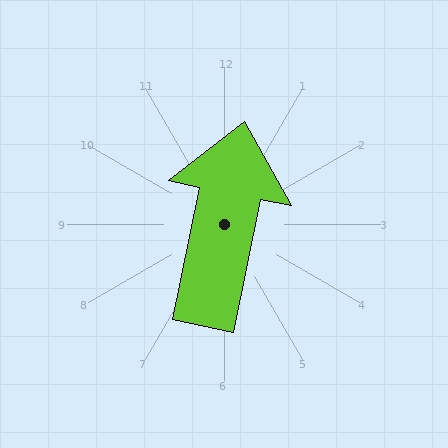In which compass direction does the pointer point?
North.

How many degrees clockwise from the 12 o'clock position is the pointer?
Approximately 12 degrees.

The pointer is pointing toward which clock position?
Roughly 12 o'clock.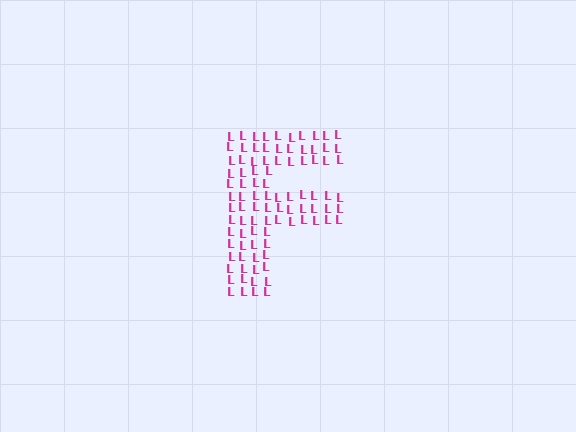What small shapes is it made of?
It is made of small letter L's.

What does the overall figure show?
The overall figure shows the letter F.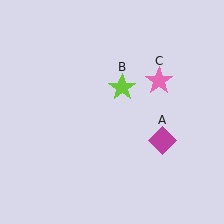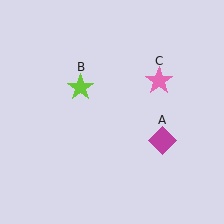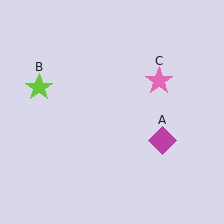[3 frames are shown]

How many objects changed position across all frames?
1 object changed position: lime star (object B).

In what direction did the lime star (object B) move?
The lime star (object B) moved left.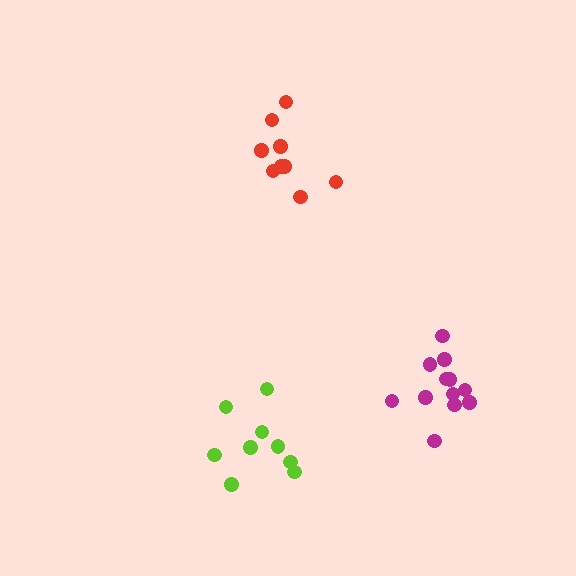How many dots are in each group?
Group 1: 9 dots, Group 2: 12 dots, Group 3: 9 dots (30 total).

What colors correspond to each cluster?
The clusters are colored: red, magenta, lime.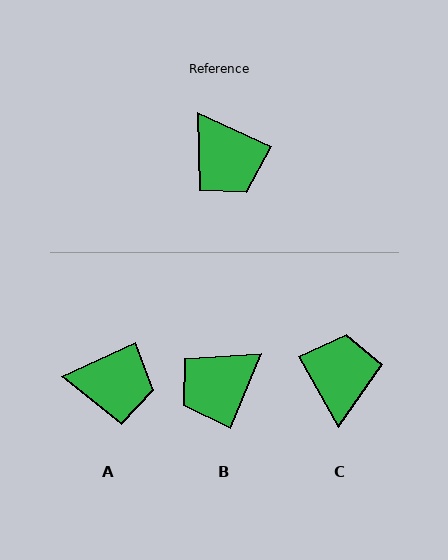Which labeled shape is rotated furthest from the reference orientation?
C, about 144 degrees away.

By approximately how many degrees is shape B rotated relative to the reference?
Approximately 88 degrees clockwise.